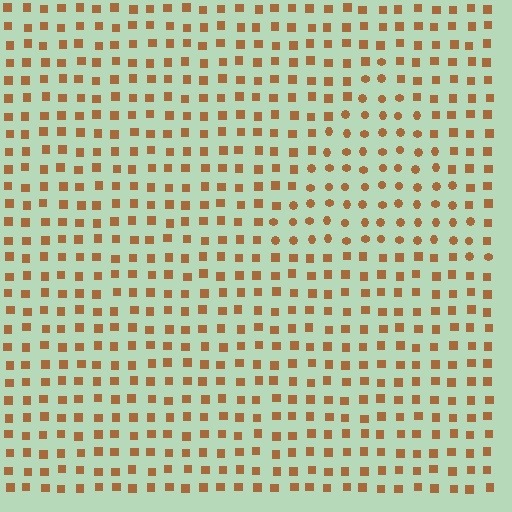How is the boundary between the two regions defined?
The boundary is defined by a change in element shape: circles inside vs. squares outside. All elements share the same color and spacing.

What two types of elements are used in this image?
The image uses circles inside the triangle region and squares outside it.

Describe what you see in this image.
The image is filled with small brown elements arranged in a uniform grid. A triangle-shaped region contains circles, while the surrounding area contains squares. The boundary is defined purely by the change in element shape.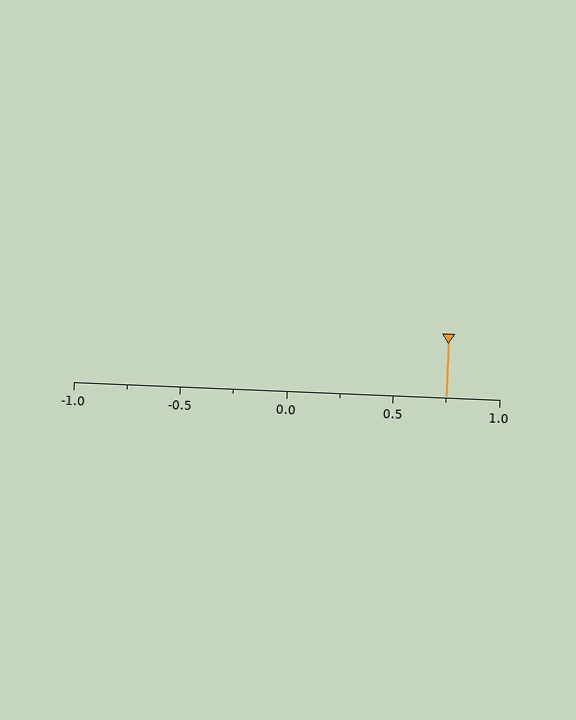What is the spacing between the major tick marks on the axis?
The major ticks are spaced 0.5 apart.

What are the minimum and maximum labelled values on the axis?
The axis runs from -1.0 to 1.0.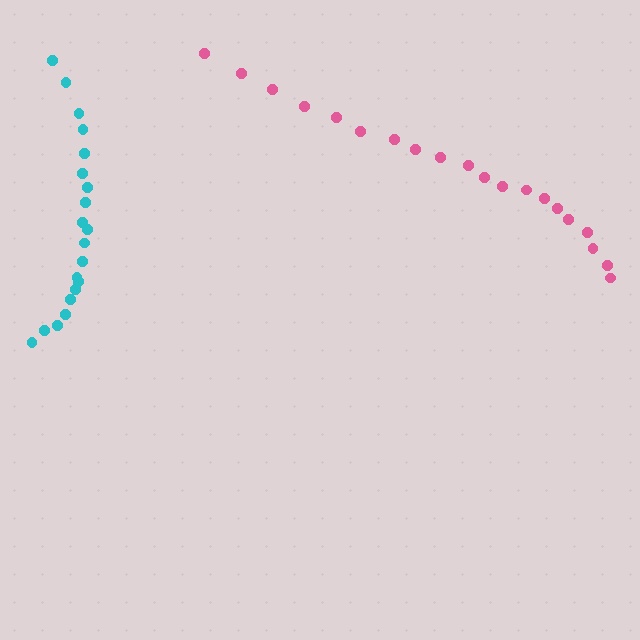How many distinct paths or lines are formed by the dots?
There are 2 distinct paths.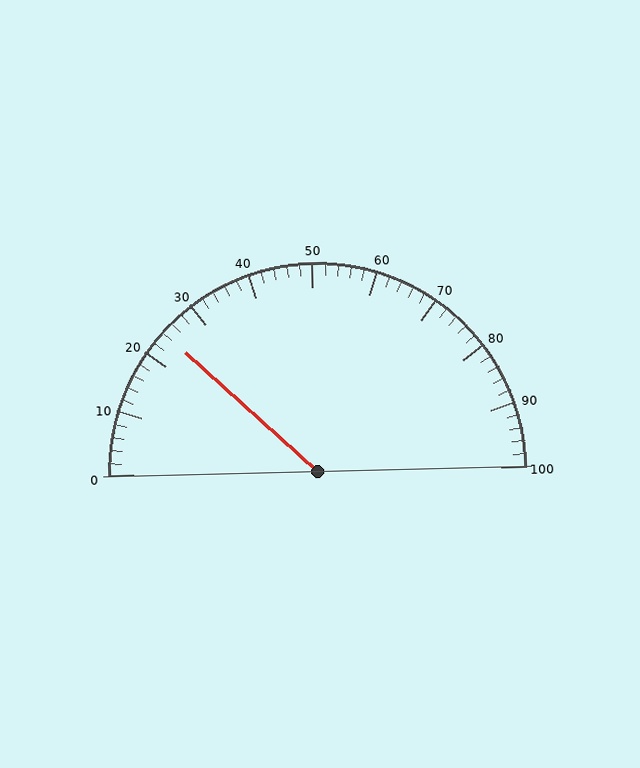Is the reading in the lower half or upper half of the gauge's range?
The reading is in the lower half of the range (0 to 100).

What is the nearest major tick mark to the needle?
The nearest major tick mark is 20.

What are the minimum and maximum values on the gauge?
The gauge ranges from 0 to 100.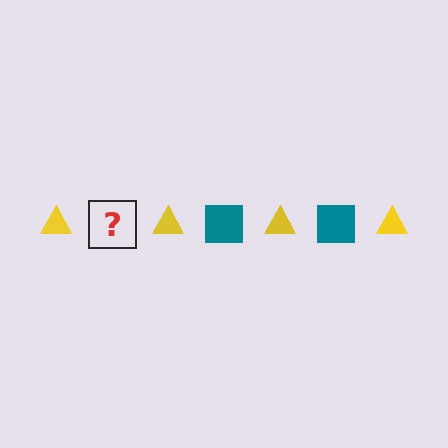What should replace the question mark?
The question mark should be replaced with a teal square.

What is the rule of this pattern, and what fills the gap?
The rule is that the pattern alternates between yellow triangle and teal square. The gap should be filled with a teal square.